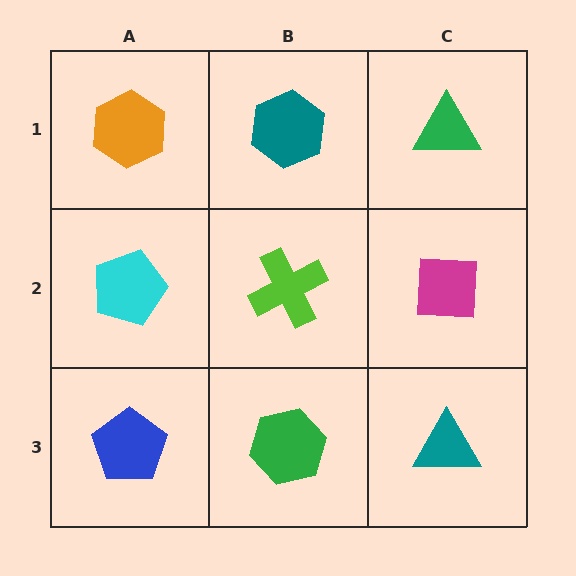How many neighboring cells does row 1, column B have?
3.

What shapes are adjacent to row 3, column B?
A lime cross (row 2, column B), a blue pentagon (row 3, column A), a teal triangle (row 3, column C).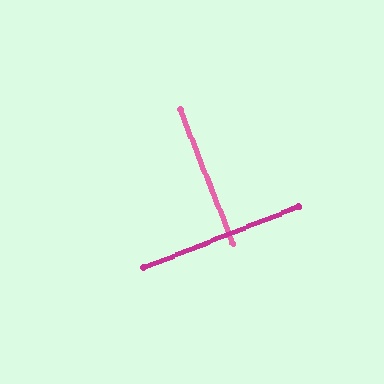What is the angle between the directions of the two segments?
Approximately 90 degrees.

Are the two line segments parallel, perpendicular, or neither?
Perpendicular — they meet at approximately 90°.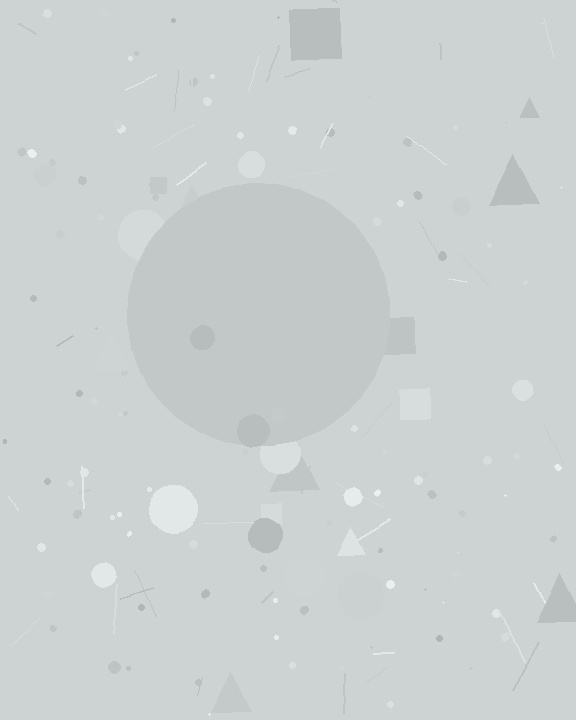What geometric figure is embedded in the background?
A circle is embedded in the background.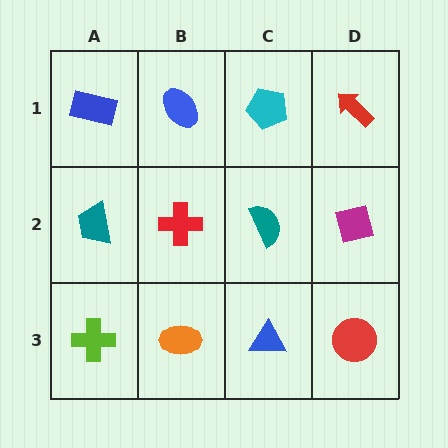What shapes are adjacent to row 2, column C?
A cyan pentagon (row 1, column C), a blue triangle (row 3, column C), a red cross (row 2, column B), a magenta square (row 2, column D).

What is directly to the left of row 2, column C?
A red cross.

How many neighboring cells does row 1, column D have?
2.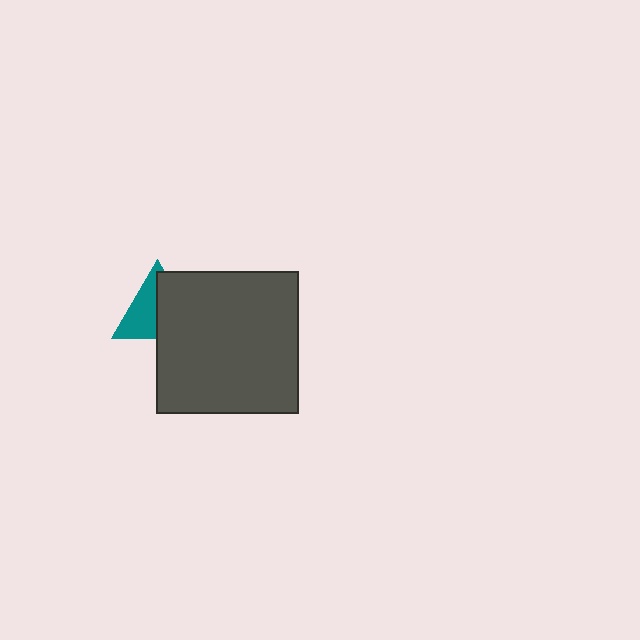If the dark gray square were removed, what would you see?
You would see the complete teal triangle.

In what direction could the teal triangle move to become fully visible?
The teal triangle could move left. That would shift it out from behind the dark gray square entirely.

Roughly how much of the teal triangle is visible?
About half of it is visible (roughly 48%).